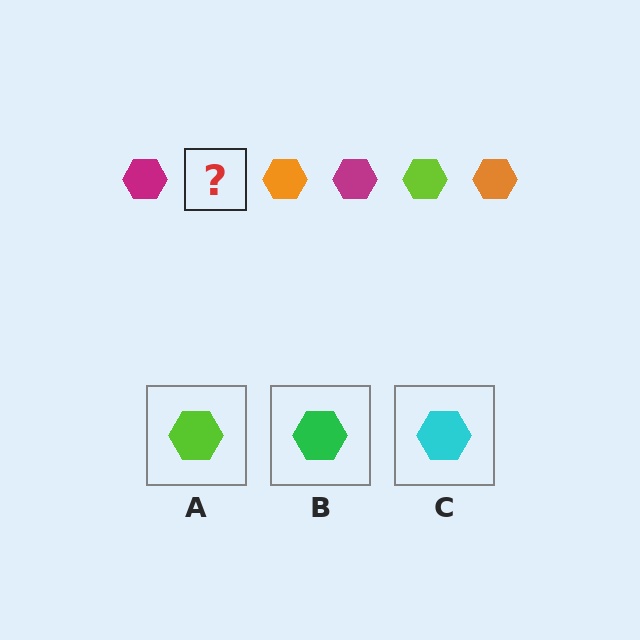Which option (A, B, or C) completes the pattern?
A.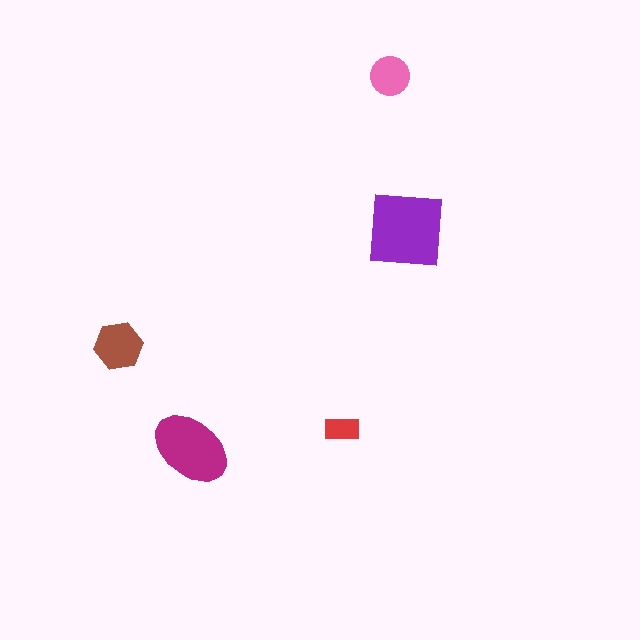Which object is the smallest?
The red rectangle.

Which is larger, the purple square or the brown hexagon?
The purple square.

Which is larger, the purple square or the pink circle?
The purple square.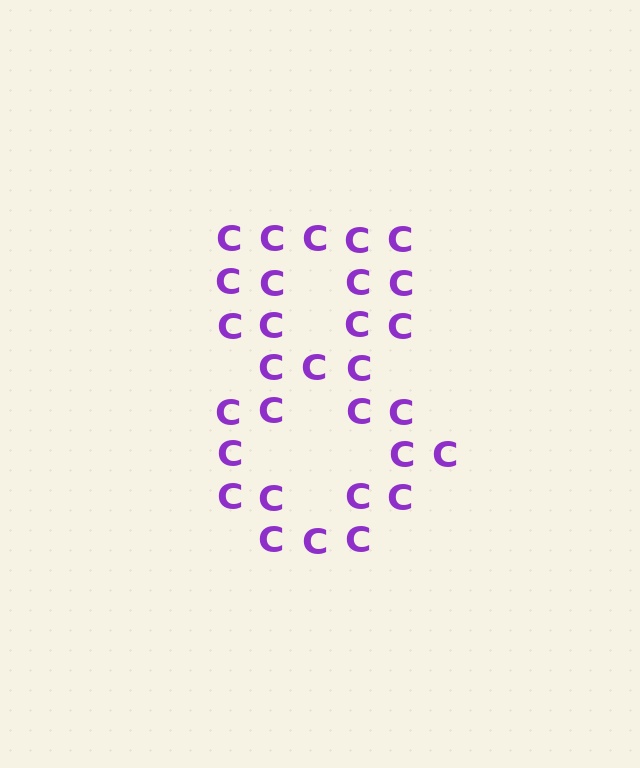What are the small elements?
The small elements are letter C's.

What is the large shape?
The large shape is the digit 8.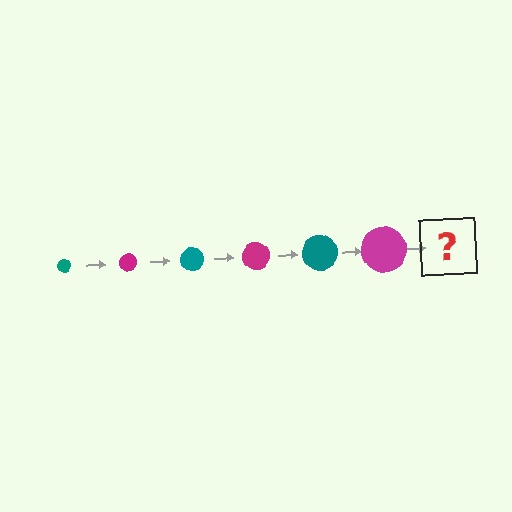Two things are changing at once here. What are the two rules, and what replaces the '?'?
The two rules are that the circle grows larger each step and the color cycles through teal and magenta. The '?' should be a teal circle, larger than the previous one.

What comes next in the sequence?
The next element should be a teal circle, larger than the previous one.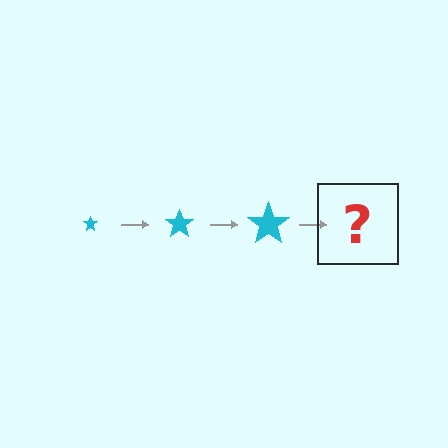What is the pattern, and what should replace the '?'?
The pattern is that the star gets progressively larger each step. The '?' should be a cyan star, larger than the previous one.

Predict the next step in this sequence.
The next step is a cyan star, larger than the previous one.